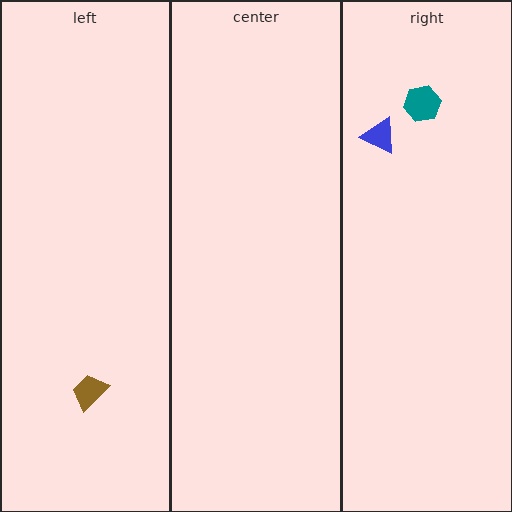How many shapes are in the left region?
1.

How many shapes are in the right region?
2.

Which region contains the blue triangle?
The right region.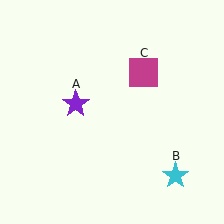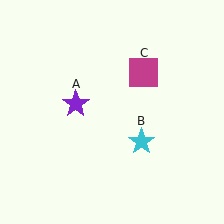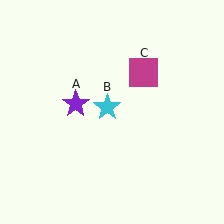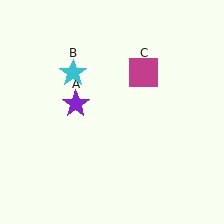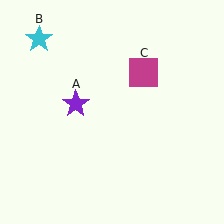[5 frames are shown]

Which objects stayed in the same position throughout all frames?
Purple star (object A) and magenta square (object C) remained stationary.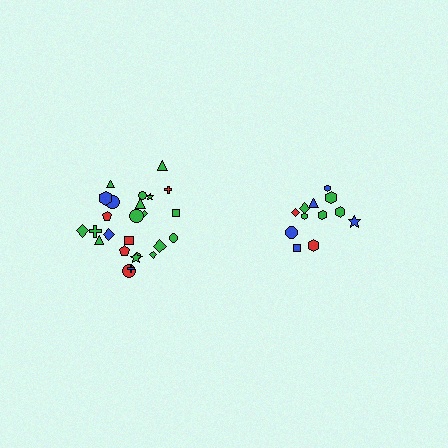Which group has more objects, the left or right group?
The left group.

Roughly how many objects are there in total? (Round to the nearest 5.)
Roughly 35 objects in total.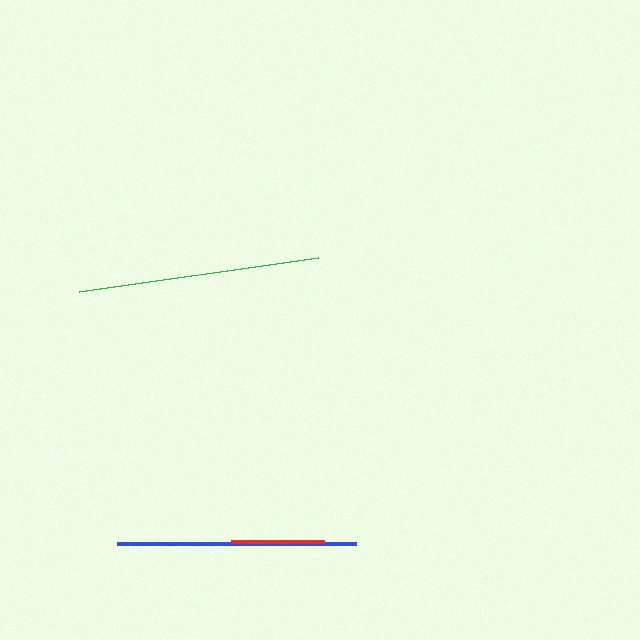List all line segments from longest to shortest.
From longest to shortest: green, blue, red.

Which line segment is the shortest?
The red line is the shortest at approximately 93 pixels.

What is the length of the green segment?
The green segment is approximately 241 pixels long.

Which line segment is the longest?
The green line is the longest at approximately 241 pixels.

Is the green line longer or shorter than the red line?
The green line is longer than the red line.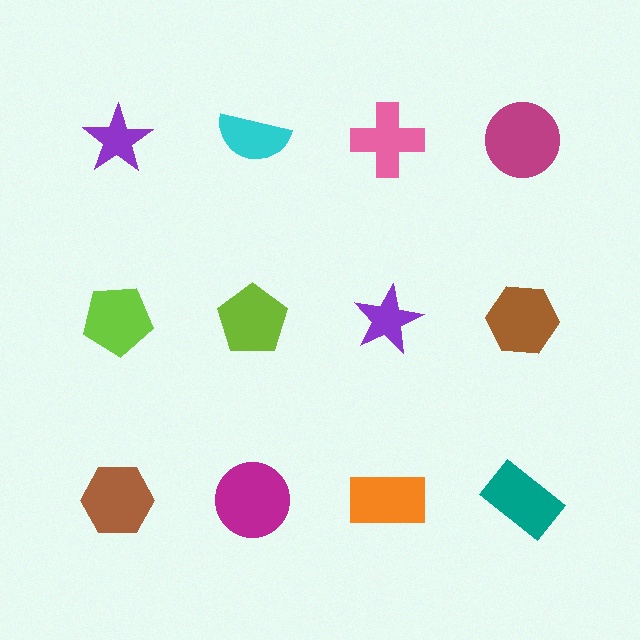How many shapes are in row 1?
4 shapes.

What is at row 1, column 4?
A magenta circle.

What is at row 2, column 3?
A purple star.